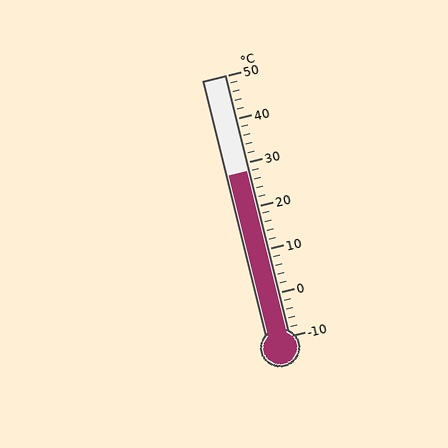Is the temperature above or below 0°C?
The temperature is above 0°C.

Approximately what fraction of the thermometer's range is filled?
The thermometer is filled to approximately 65% of its range.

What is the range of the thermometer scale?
The thermometer scale ranges from -10°C to 50°C.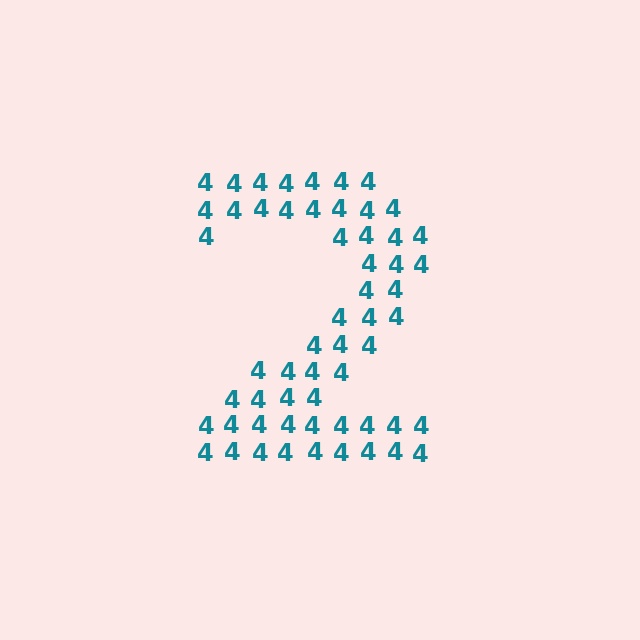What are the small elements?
The small elements are digit 4's.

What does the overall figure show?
The overall figure shows the digit 2.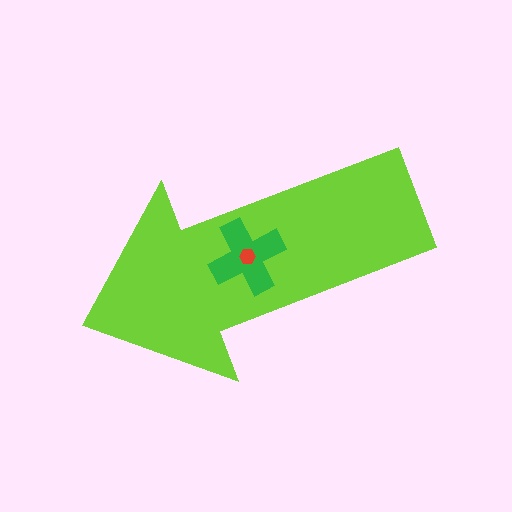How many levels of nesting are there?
3.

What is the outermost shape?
The lime arrow.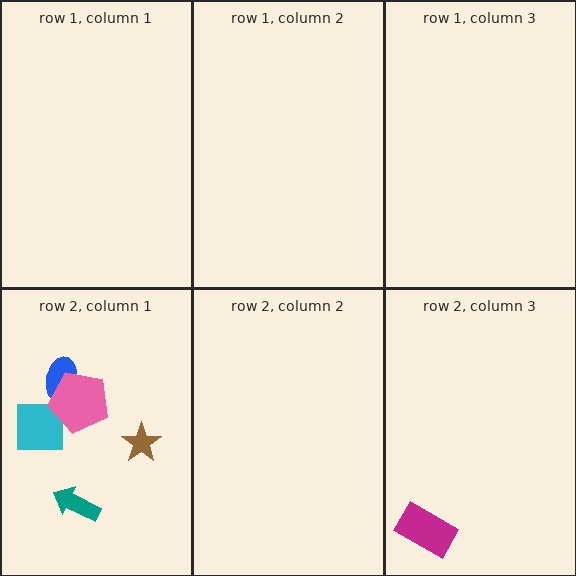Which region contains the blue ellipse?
The row 2, column 1 region.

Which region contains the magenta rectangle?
The row 2, column 3 region.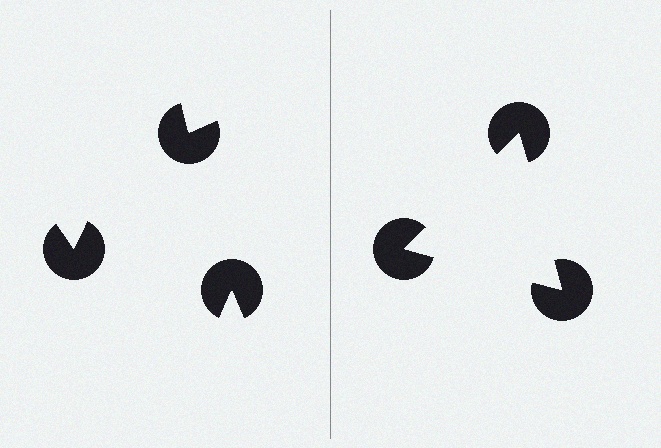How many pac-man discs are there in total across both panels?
6 — 3 on each side.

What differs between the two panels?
The pac-man discs are positioned identically on both sides; only the wedge orientations differ. On the right they align to a triangle; on the left they are misaligned.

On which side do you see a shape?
An illusory triangle appears on the right side. On the left side the wedge cuts are rotated, so no coherent shape forms.